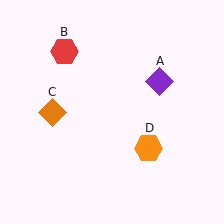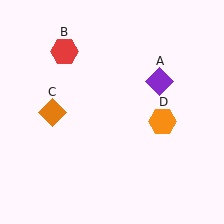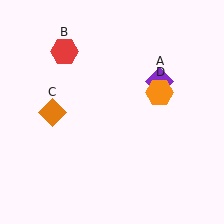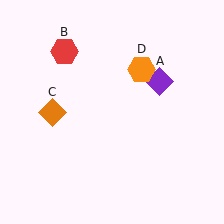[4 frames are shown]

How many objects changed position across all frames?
1 object changed position: orange hexagon (object D).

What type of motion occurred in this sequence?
The orange hexagon (object D) rotated counterclockwise around the center of the scene.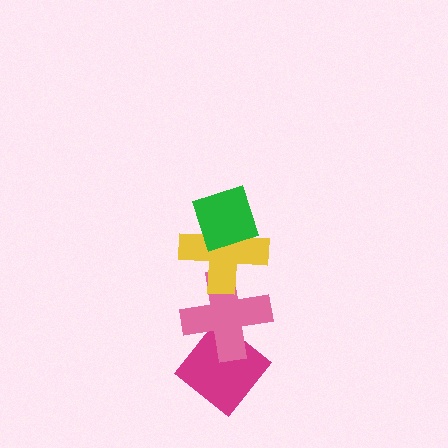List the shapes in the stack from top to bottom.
From top to bottom: the green diamond, the yellow cross, the pink cross, the magenta diamond.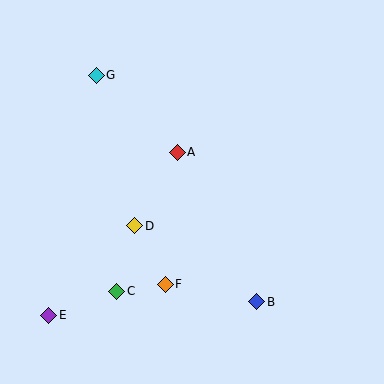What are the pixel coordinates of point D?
Point D is at (135, 226).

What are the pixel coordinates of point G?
Point G is at (96, 75).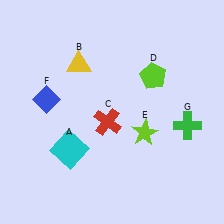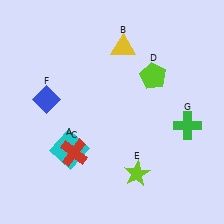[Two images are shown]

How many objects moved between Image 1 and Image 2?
3 objects moved between the two images.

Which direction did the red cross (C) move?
The red cross (C) moved left.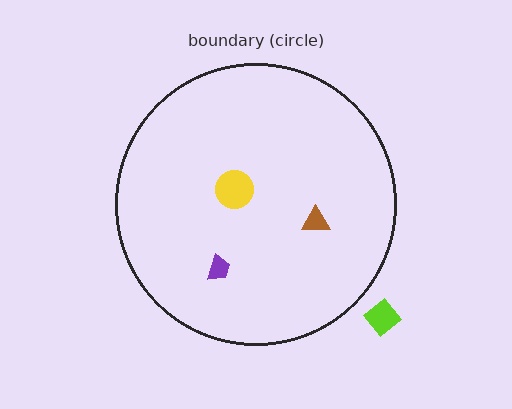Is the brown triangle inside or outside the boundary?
Inside.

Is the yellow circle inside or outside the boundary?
Inside.